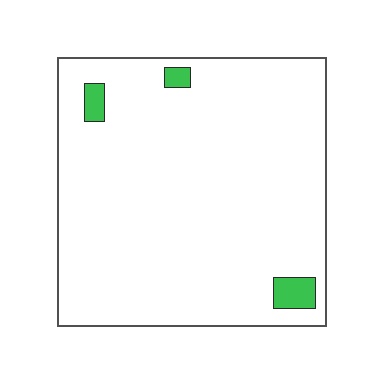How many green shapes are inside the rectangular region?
3.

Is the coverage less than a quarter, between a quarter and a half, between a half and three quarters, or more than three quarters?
Less than a quarter.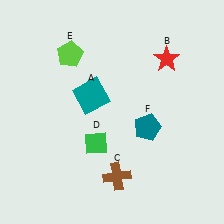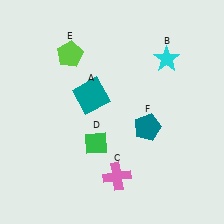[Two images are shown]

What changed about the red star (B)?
In Image 1, B is red. In Image 2, it changed to cyan.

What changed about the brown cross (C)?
In Image 1, C is brown. In Image 2, it changed to pink.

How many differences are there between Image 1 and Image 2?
There are 2 differences between the two images.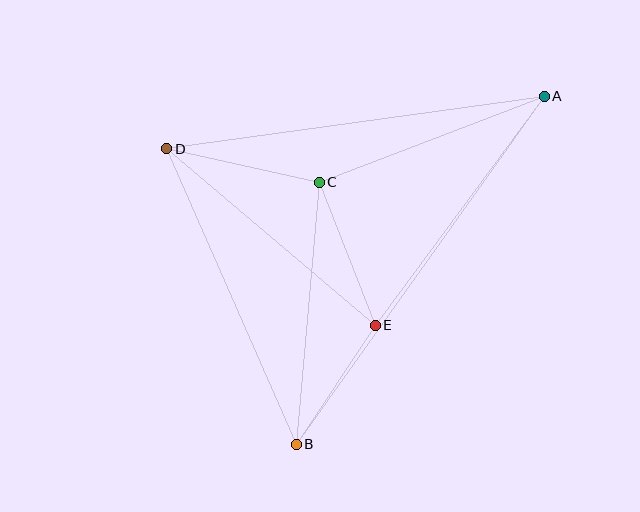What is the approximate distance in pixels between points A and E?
The distance between A and E is approximately 285 pixels.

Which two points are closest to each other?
Points B and E are closest to each other.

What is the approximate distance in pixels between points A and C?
The distance between A and C is approximately 241 pixels.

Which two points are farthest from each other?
Points A and B are farthest from each other.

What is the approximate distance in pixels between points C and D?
The distance between C and D is approximately 157 pixels.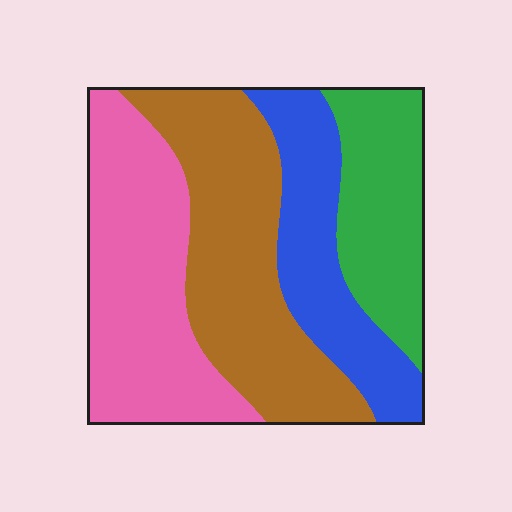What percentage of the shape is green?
Green covers about 20% of the shape.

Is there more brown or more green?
Brown.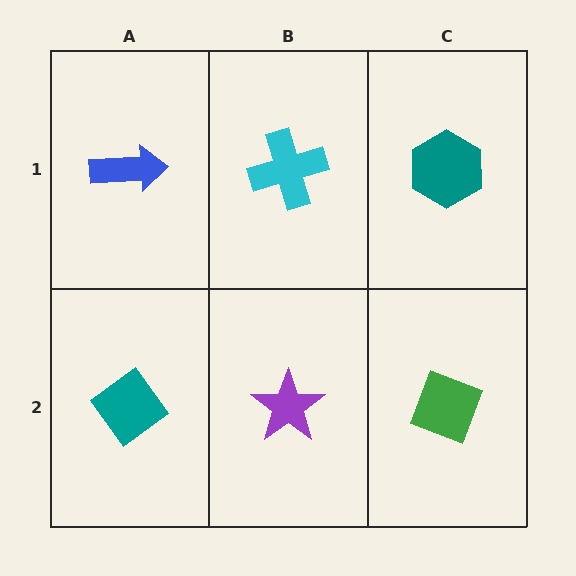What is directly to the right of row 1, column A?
A cyan cross.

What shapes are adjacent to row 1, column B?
A purple star (row 2, column B), a blue arrow (row 1, column A), a teal hexagon (row 1, column C).